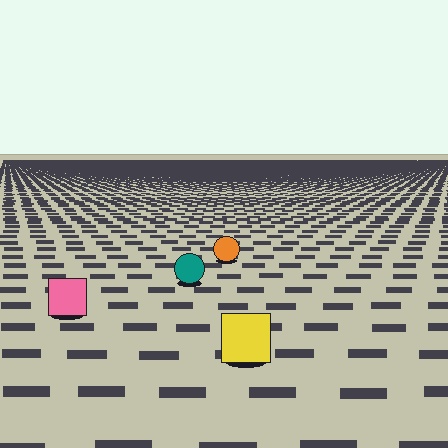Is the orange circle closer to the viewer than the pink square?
No. The pink square is closer — you can tell from the texture gradient: the ground texture is coarser near it.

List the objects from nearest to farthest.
From nearest to farthest: the yellow square, the pink square, the teal circle, the orange circle.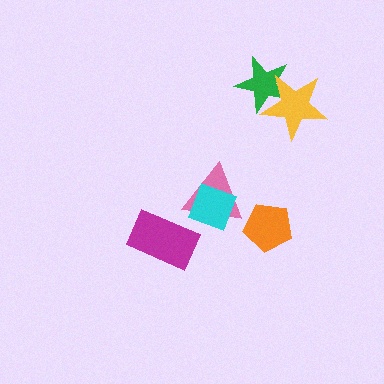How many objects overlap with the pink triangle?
1 object overlaps with the pink triangle.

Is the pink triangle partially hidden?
Yes, it is partially covered by another shape.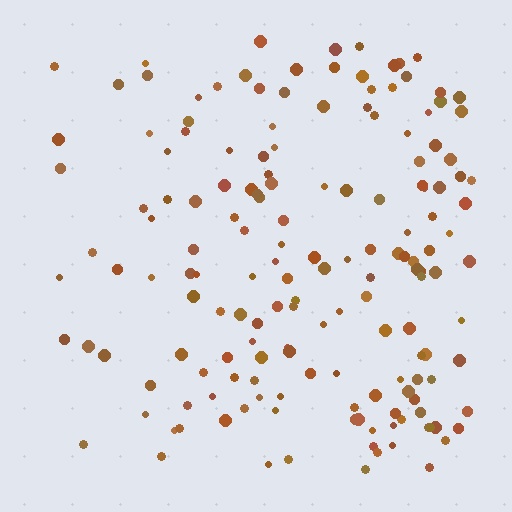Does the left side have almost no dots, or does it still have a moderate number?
Still a moderate number, just noticeably fewer than the right.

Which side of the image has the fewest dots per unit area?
The left.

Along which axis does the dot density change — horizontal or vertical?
Horizontal.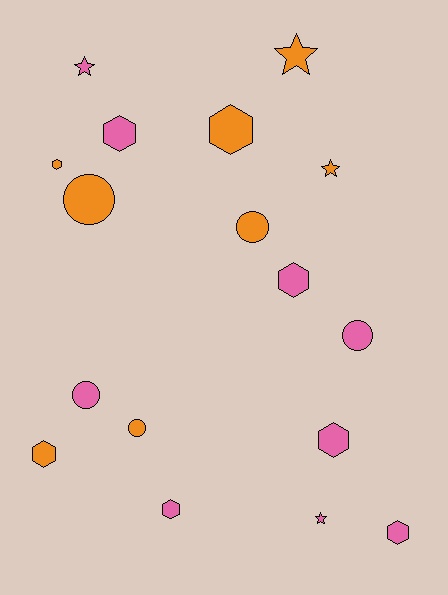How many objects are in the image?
There are 17 objects.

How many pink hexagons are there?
There are 5 pink hexagons.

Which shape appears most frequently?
Hexagon, with 8 objects.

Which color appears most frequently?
Pink, with 9 objects.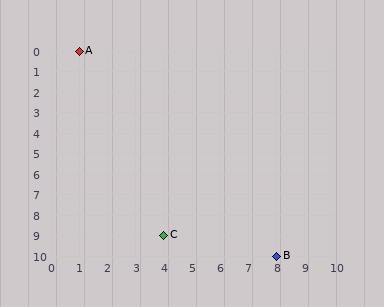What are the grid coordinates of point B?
Point B is at grid coordinates (8, 10).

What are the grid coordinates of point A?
Point A is at grid coordinates (1, 0).